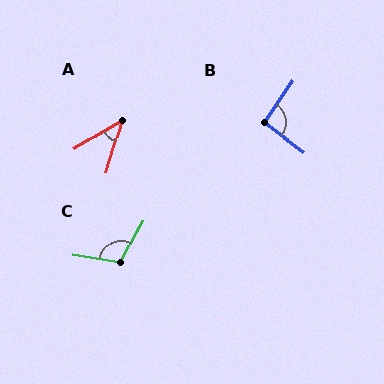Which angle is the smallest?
A, at approximately 43 degrees.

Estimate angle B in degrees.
Approximately 92 degrees.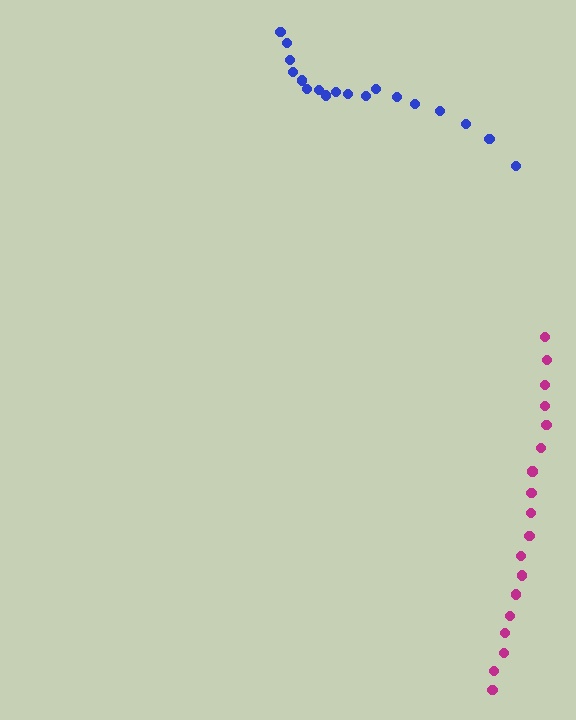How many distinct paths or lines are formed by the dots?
There are 2 distinct paths.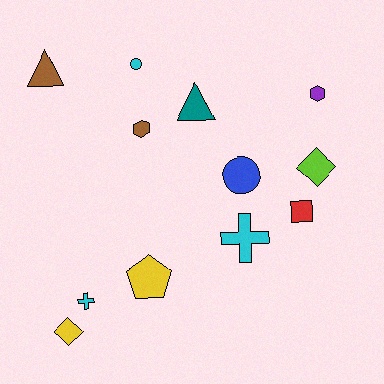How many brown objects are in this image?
There are 2 brown objects.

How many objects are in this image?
There are 12 objects.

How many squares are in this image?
There is 1 square.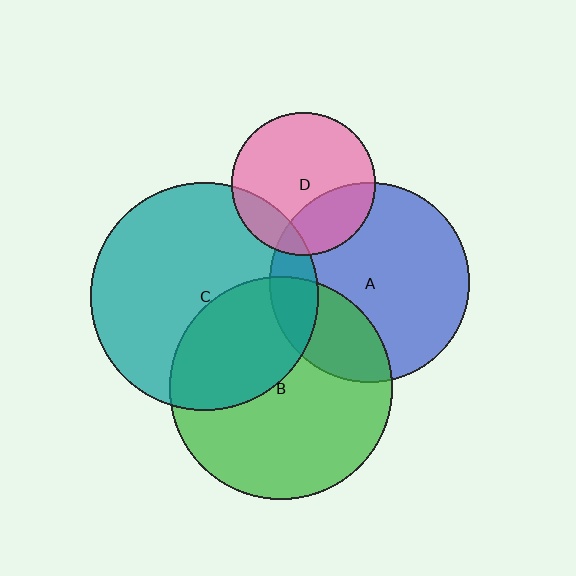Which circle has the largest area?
Circle C (teal).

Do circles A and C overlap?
Yes.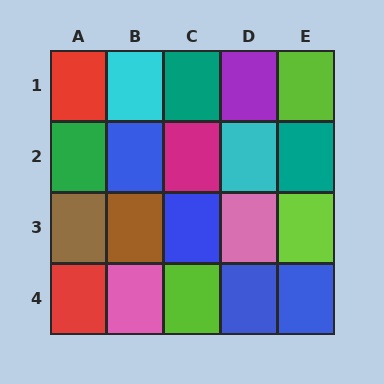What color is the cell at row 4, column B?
Pink.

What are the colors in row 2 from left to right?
Green, blue, magenta, cyan, teal.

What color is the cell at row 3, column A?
Brown.